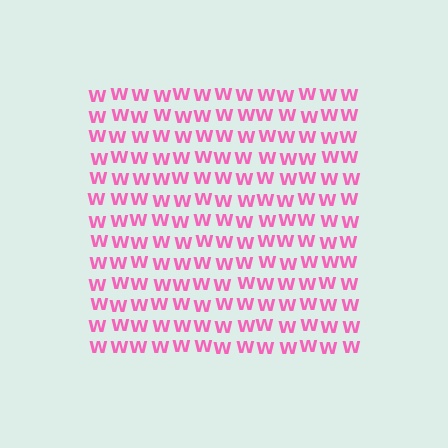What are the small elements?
The small elements are letter W's.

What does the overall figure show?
The overall figure shows a square.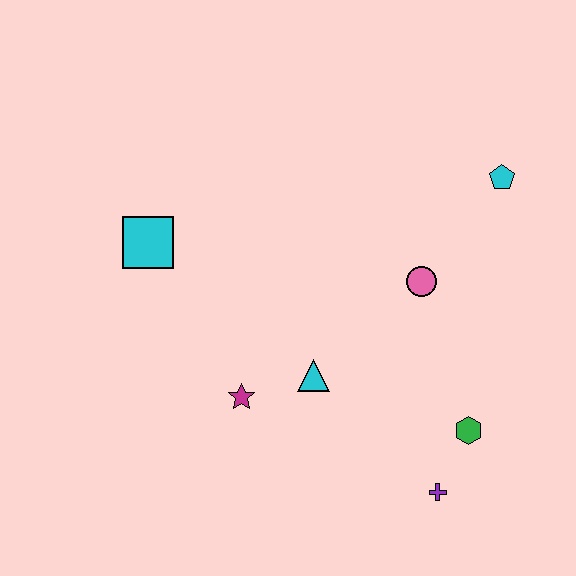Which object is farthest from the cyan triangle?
The cyan pentagon is farthest from the cyan triangle.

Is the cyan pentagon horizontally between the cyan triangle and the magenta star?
No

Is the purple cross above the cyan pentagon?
No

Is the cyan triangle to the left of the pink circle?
Yes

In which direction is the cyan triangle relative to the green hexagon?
The cyan triangle is to the left of the green hexagon.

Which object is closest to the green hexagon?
The purple cross is closest to the green hexagon.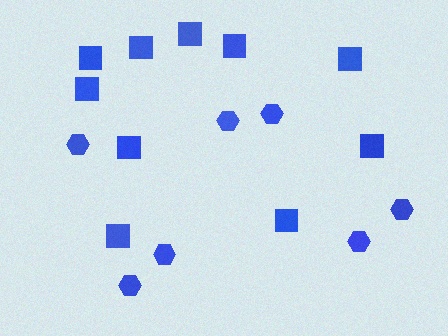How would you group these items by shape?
There are 2 groups: one group of squares (10) and one group of hexagons (7).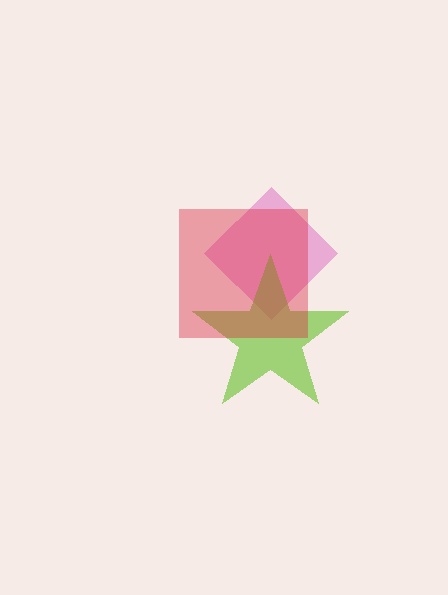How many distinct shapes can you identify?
There are 3 distinct shapes: a pink diamond, a lime star, a red square.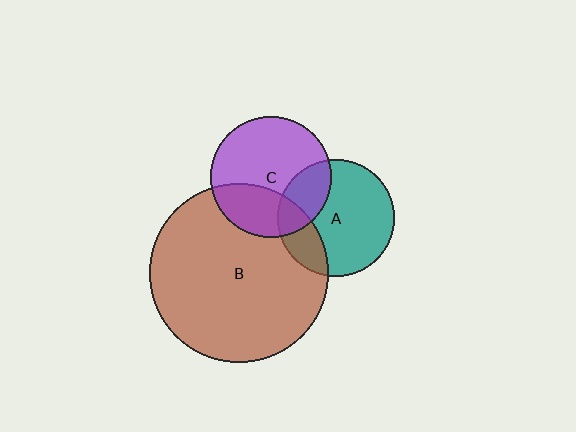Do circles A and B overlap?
Yes.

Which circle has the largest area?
Circle B (brown).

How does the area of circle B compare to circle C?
Approximately 2.2 times.